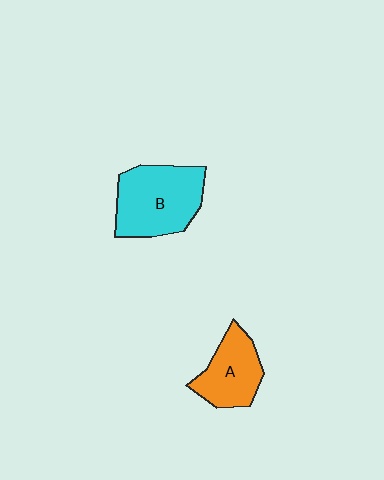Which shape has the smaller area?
Shape A (orange).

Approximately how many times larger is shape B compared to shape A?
Approximately 1.5 times.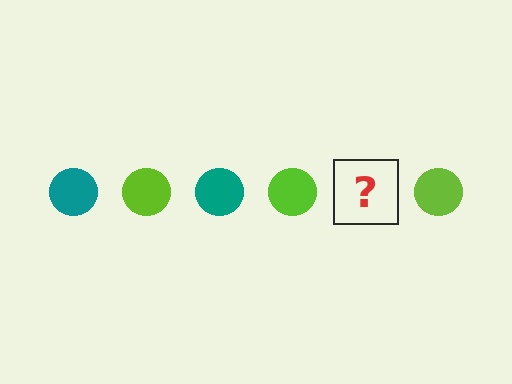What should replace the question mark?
The question mark should be replaced with a teal circle.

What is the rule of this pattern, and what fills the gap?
The rule is that the pattern cycles through teal, lime circles. The gap should be filled with a teal circle.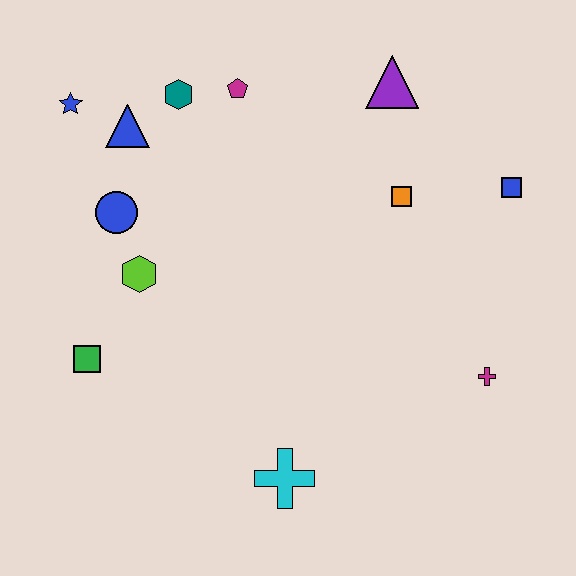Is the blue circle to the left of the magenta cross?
Yes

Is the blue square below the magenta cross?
No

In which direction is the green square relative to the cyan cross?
The green square is to the left of the cyan cross.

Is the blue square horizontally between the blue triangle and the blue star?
No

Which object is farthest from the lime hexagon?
The blue square is farthest from the lime hexagon.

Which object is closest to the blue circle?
The lime hexagon is closest to the blue circle.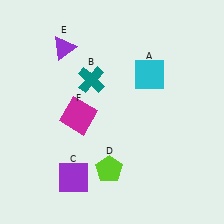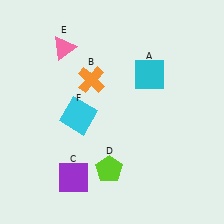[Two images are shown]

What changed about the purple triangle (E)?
In Image 1, E is purple. In Image 2, it changed to pink.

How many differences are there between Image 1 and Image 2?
There are 3 differences between the two images.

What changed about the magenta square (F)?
In Image 1, F is magenta. In Image 2, it changed to cyan.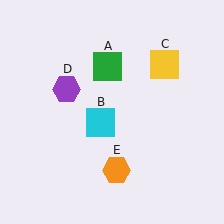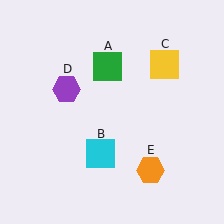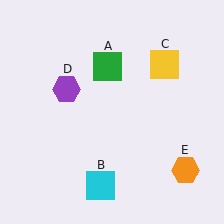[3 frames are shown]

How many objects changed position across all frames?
2 objects changed position: cyan square (object B), orange hexagon (object E).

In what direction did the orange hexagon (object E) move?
The orange hexagon (object E) moved right.